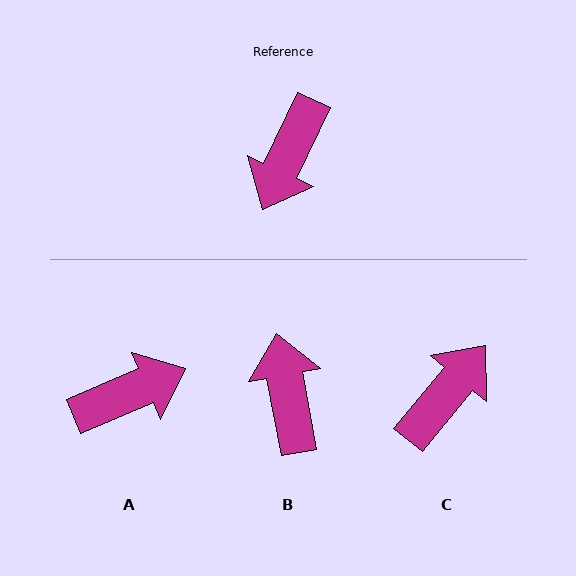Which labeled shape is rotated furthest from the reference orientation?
C, about 166 degrees away.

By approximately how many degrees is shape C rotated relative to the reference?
Approximately 166 degrees counter-clockwise.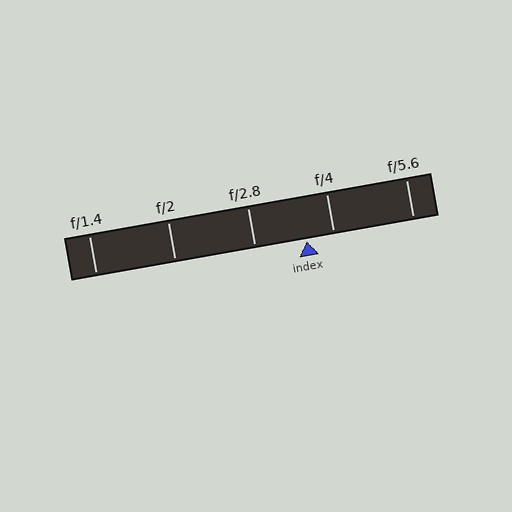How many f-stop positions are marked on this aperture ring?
There are 5 f-stop positions marked.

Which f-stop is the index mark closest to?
The index mark is closest to f/4.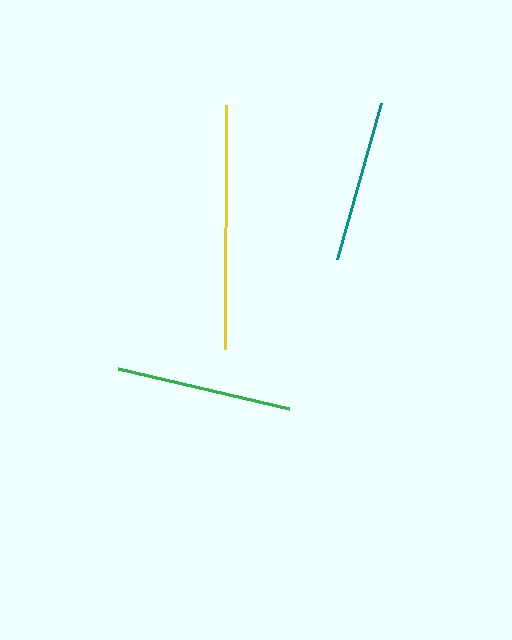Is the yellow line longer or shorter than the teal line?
The yellow line is longer than the teal line.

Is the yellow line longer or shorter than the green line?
The yellow line is longer than the green line.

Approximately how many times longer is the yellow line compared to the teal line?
The yellow line is approximately 1.5 times the length of the teal line.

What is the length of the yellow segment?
The yellow segment is approximately 244 pixels long.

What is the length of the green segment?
The green segment is approximately 176 pixels long.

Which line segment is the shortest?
The teal line is the shortest at approximately 162 pixels.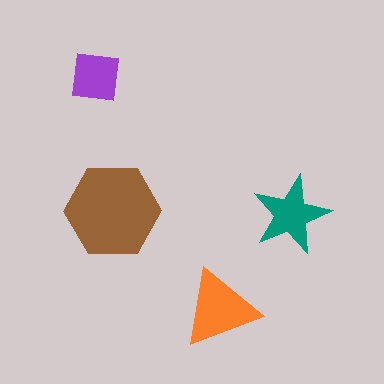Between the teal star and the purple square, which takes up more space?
The teal star.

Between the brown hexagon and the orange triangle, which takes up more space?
The brown hexagon.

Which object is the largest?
The brown hexagon.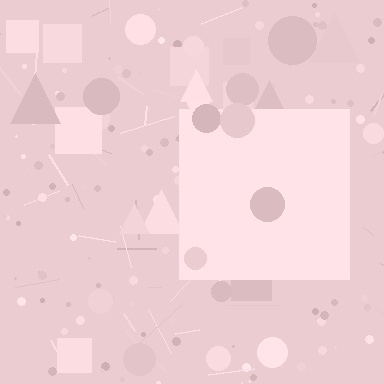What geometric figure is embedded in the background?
A square is embedded in the background.